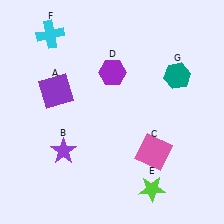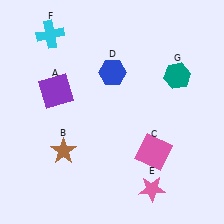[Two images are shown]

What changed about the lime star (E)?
In Image 1, E is lime. In Image 2, it changed to pink.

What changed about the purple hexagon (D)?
In Image 1, D is purple. In Image 2, it changed to blue.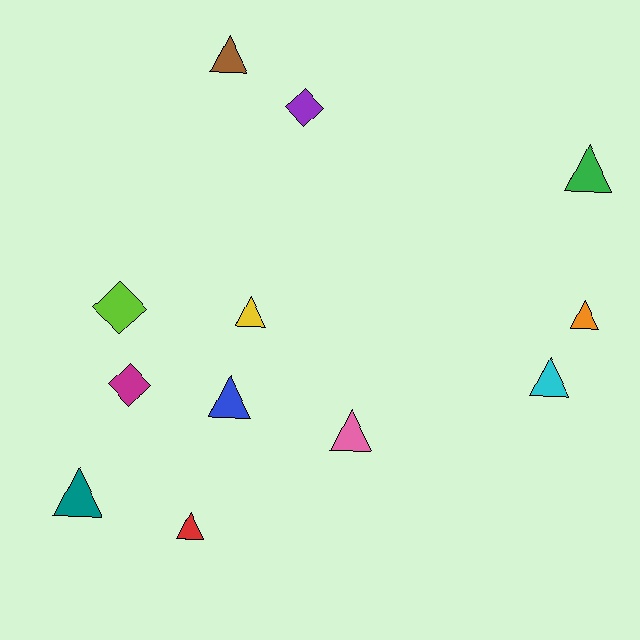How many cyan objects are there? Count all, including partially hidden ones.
There is 1 cyan object.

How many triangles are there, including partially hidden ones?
There are 9 triangles.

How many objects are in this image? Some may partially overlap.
There are 12 objects.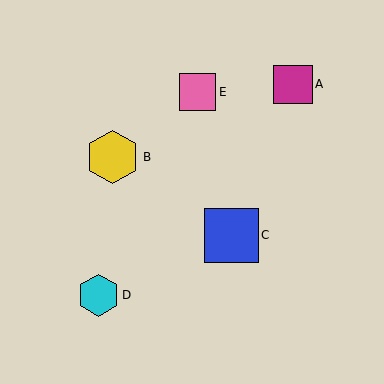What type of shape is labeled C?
Shape C is a blue square.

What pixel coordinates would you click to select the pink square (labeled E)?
Click at (198, 92) to select the pink square E.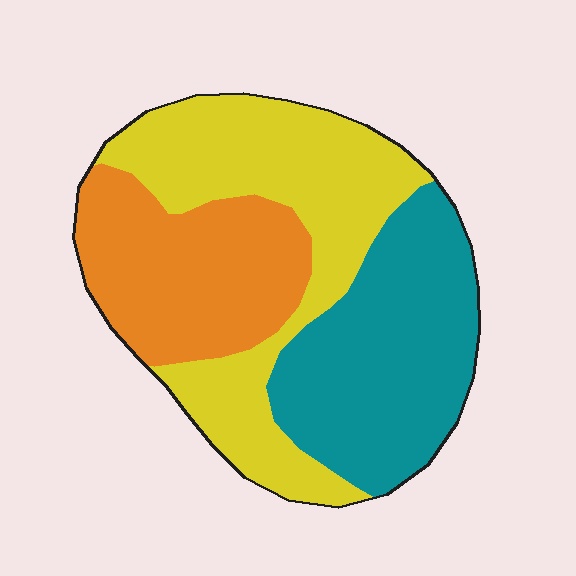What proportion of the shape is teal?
Teal covers 33% of the shape.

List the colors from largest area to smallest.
From largest to smallest: yellow, teal, orange.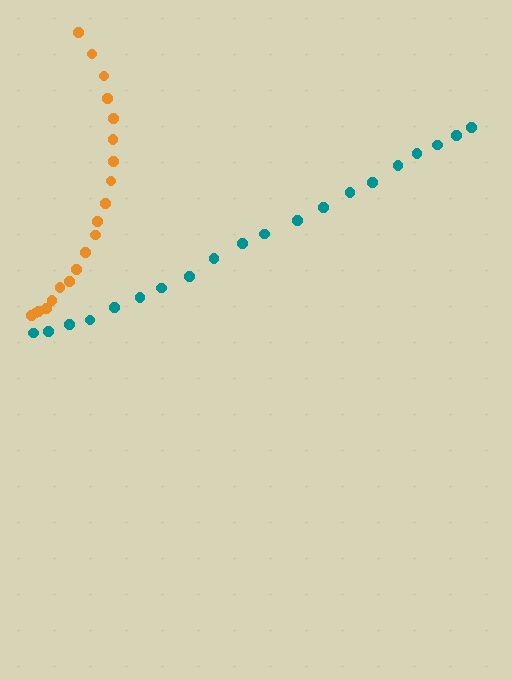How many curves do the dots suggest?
There are 2 distinct paths.